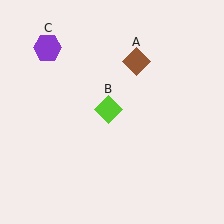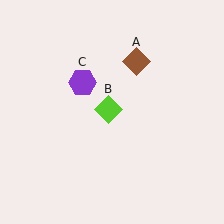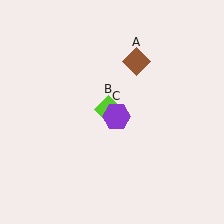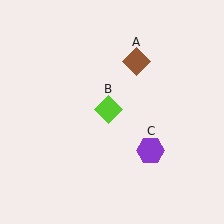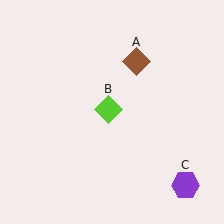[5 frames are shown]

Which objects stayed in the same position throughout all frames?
Brown diamond (object A) and lime diamond (object B) remained stationary.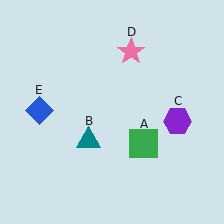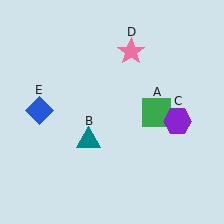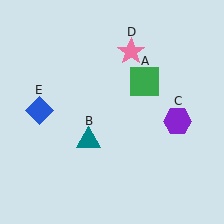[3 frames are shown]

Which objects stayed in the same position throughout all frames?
Teal triangle (object B) and purple hexagon (object C) and pink star (object D) and blue diamond (object E) remained stationary.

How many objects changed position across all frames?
1 object changed position: green square (object A).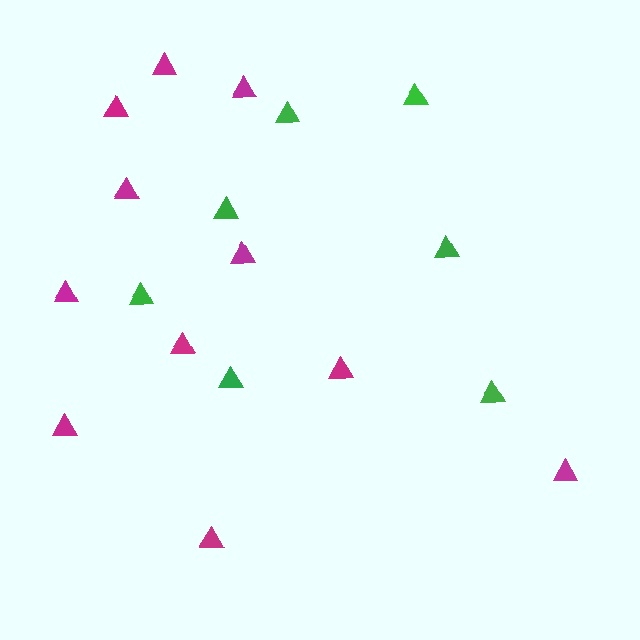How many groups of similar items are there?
There are 2 groups: one group of magenta triangles (11) and one group of green triangles (7).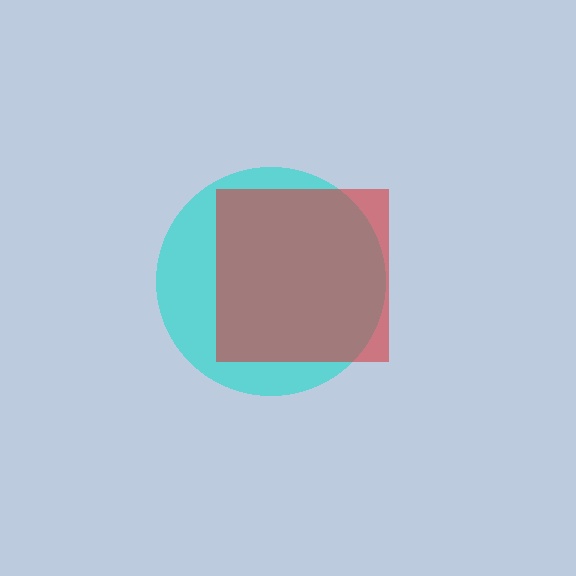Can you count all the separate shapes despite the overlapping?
Yes, there are 2 separate shapes.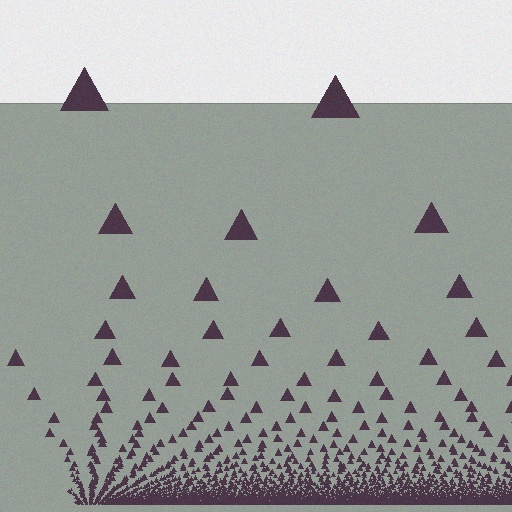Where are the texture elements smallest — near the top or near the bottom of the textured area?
Near the bottom.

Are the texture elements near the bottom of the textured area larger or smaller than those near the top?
Smaller. The gradient is inverted — elements near the bottom are smaller and denser.